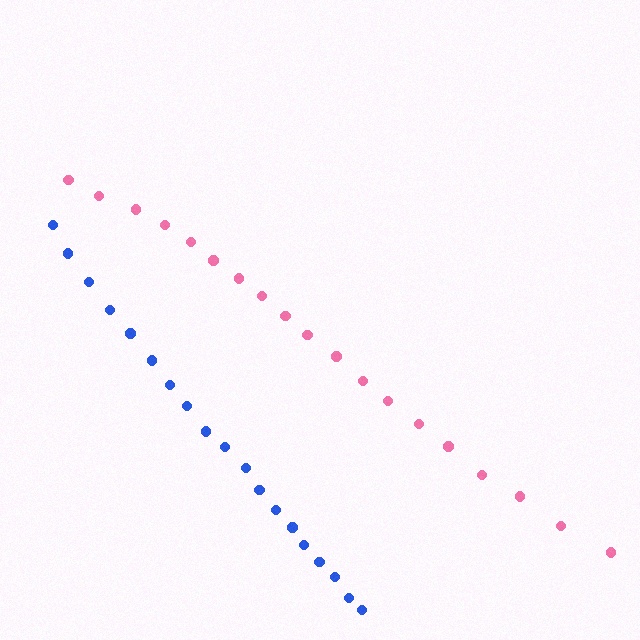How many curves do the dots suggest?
There are 2 distinct paths.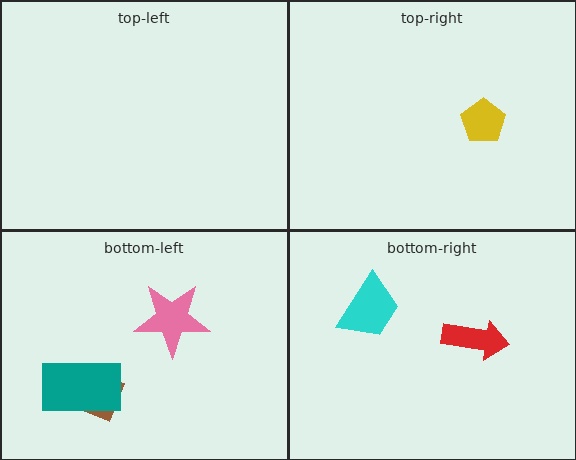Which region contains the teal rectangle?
The bottom-left region.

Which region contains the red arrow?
The bottom-right region.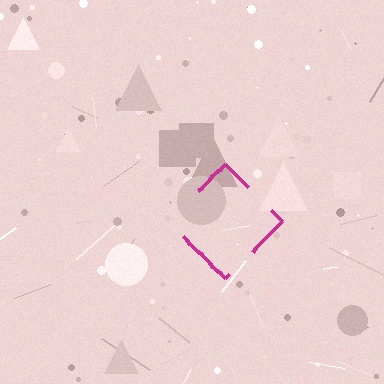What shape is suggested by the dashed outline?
The dashed outline suggests a diamond.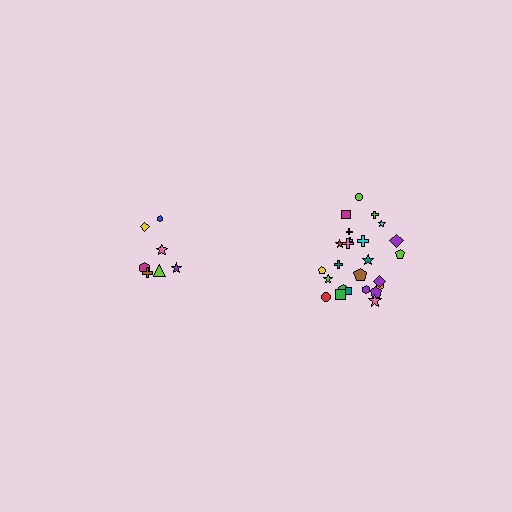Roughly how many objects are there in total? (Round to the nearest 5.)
Roughly 30 objects in total.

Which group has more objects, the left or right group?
The right group.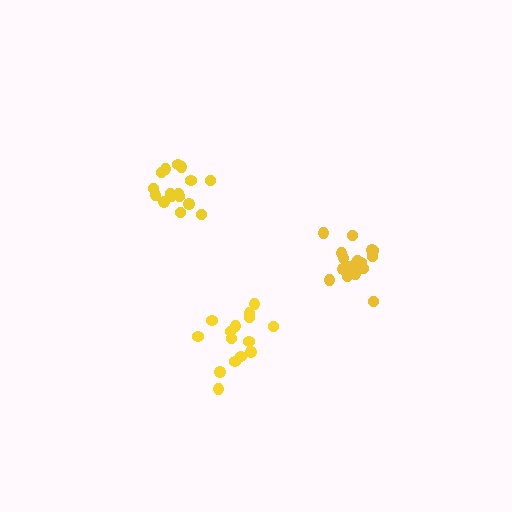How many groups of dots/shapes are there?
There are 3 groups.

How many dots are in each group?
Group 1: 15 dots, Group 2: 16 dots, Group 3: 18 dots (49 total).